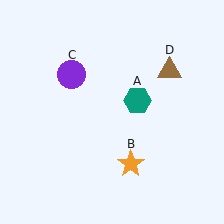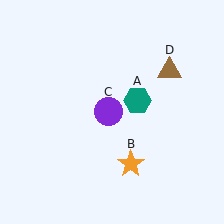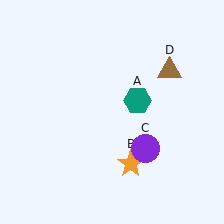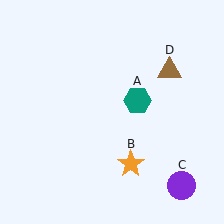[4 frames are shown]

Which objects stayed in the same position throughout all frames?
Teal hexagon (object A) and orange star (object B) and brown triangle (object D) remained stationary.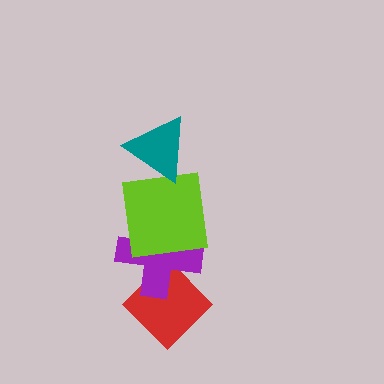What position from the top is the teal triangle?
The teal triangle is 1st from the top.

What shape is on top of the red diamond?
The purple cross is on top of the red diamond.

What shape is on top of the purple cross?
The lime square is on top of the purple cross.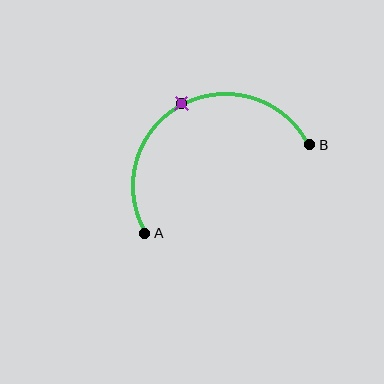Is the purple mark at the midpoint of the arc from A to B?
Yes. The purple mark lies on the arc at equal arc-length from both A and B — it is the arc midpoint.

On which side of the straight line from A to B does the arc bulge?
The arc bulges above the straight line connecting A and B.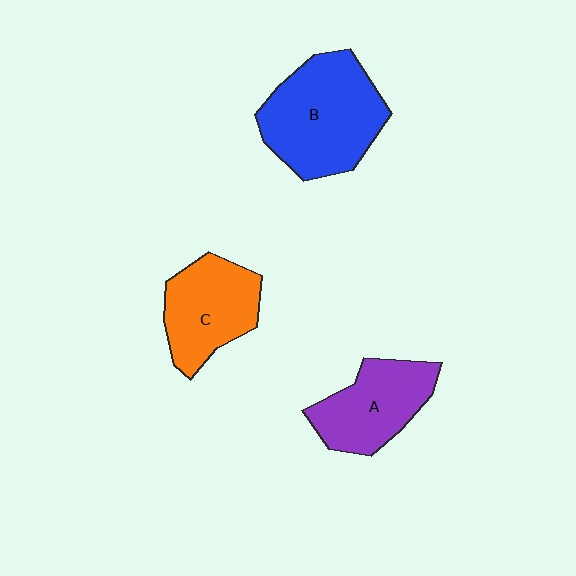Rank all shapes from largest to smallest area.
From largest to smallest: B (blue), C (orange), A (purple).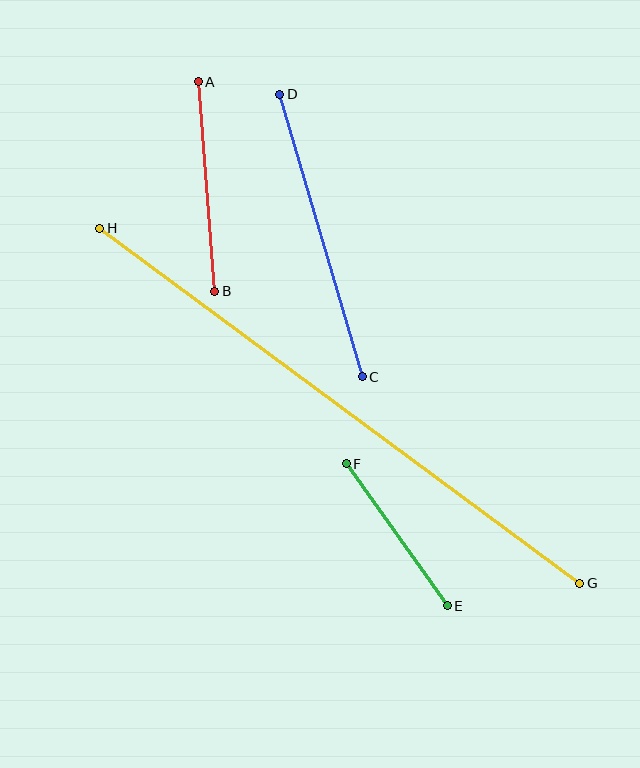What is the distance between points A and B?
The distance is approximately 210 pixels.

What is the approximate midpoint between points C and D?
The midpoint is at approximately (321, 235) pixels.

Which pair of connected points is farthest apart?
Points G and H are farthest apart.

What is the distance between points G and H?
The distance is approximately 597 pixels.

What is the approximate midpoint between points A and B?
The midpoint is at approximately (207, 187) pixels.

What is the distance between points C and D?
The distance is approximately 294 pixels.